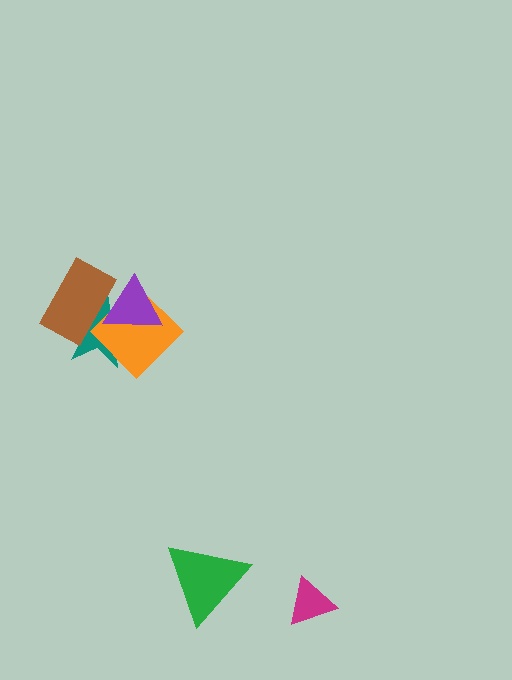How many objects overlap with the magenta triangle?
0 objects overlap with the magenta triangle.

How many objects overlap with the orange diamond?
3 objects overlap with the orange diamond.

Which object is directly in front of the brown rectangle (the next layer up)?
The orange diamond is directly in front of the brown rectangle.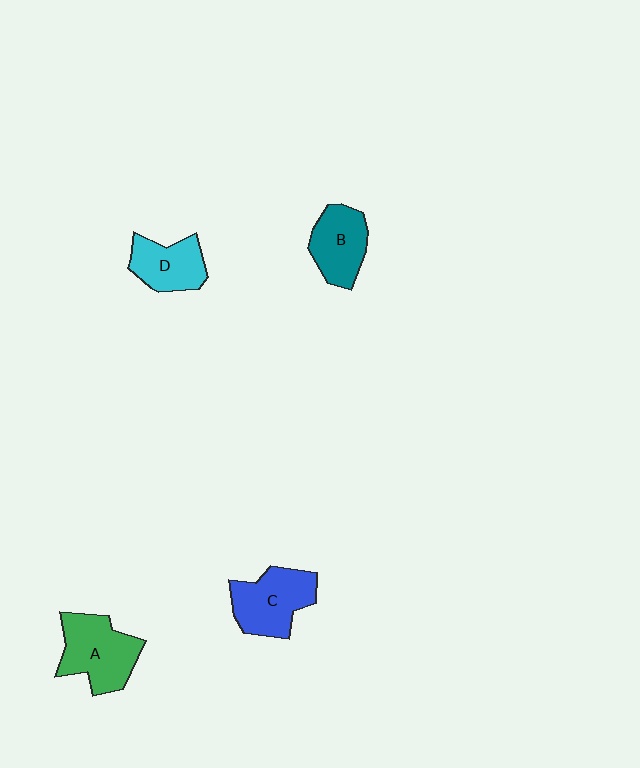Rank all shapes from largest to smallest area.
From largest to smallest: A (green), C (blue), B (teal), D (cyan).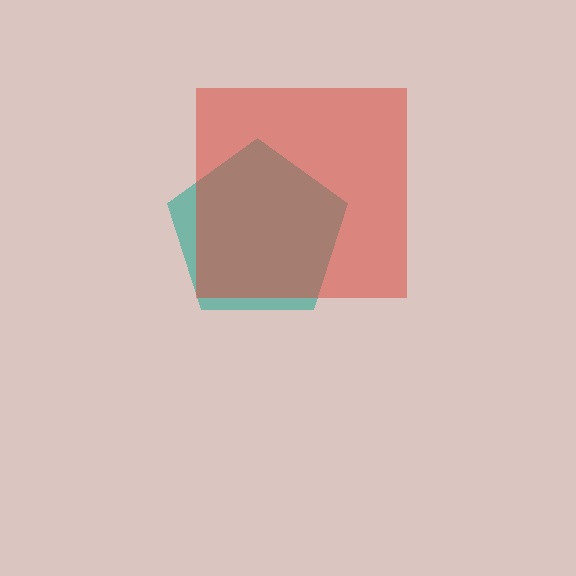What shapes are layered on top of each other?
The layered shapes are: a teal pentagon, a red square.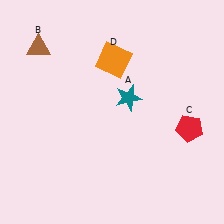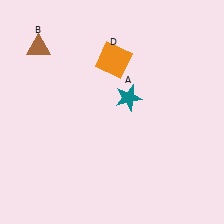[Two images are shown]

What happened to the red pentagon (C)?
The red pentagon (C) was removed in Image 2. It was in the bottom-right area of Image 1.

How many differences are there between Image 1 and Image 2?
There is 1 difference between the two images.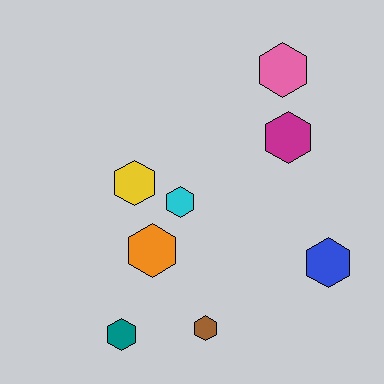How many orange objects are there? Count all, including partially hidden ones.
There is 1 orange object.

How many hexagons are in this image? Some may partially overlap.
There are 8 hexagons.